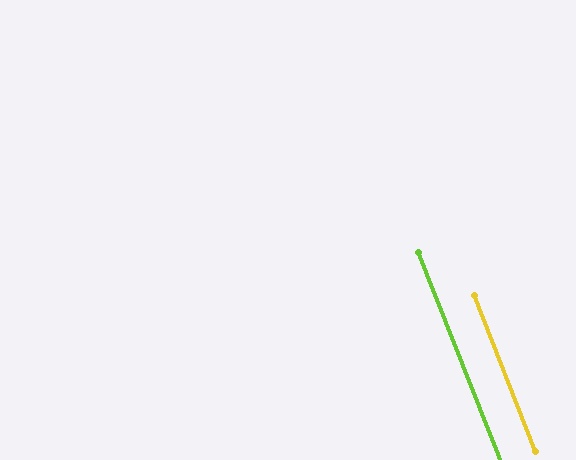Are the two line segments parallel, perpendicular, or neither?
Parallel — their directions differ by only 0.2°.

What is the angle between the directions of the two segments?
Approximately 0 degrees.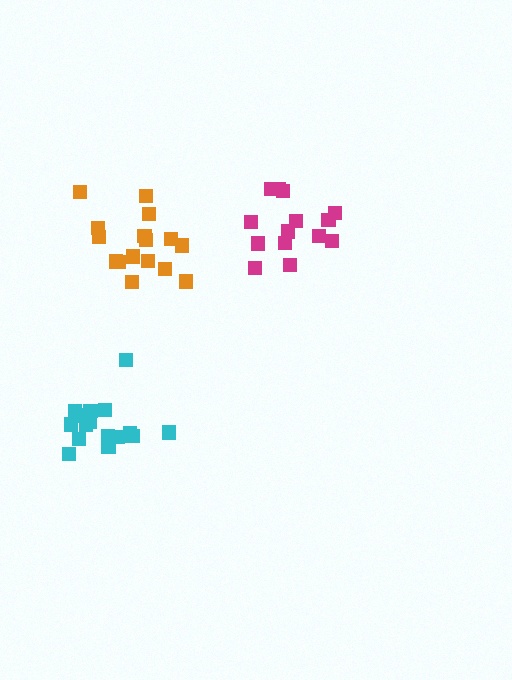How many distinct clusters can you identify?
There are 3 distinct clusters.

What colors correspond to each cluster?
The clusters are colored: orange, cyan, magenta.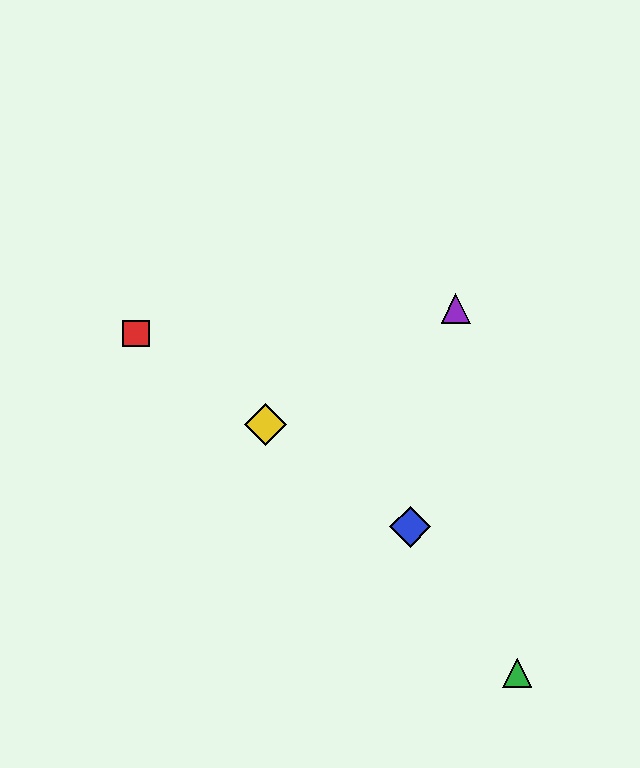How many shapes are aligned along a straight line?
3 shapes (the red square, the blue diamond, the yellow diamond) are aligned along a straight line.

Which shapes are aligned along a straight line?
The red square, the blue diamond, the yellow diamond are aligned along a straight line.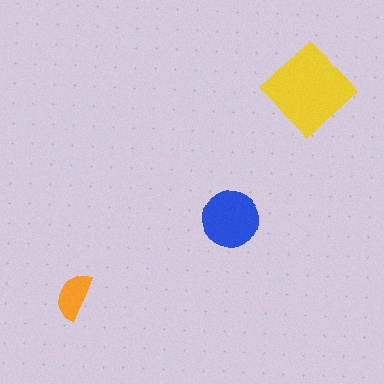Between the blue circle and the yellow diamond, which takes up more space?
The yellow diamond.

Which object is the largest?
The yellow diamond.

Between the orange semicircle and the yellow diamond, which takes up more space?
The yellow diamond.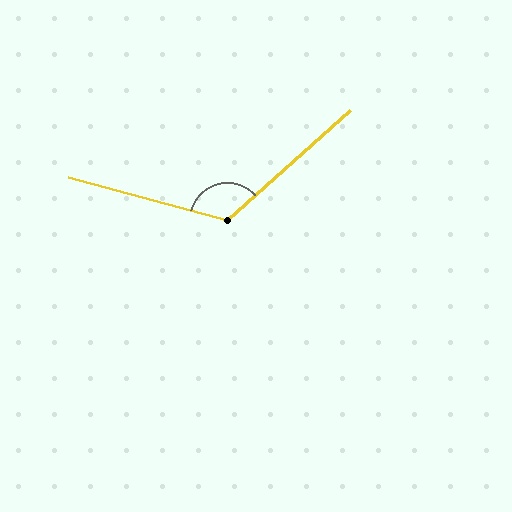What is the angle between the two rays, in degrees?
Approximately 124 degrees.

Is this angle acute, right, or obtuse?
It is obtuse.